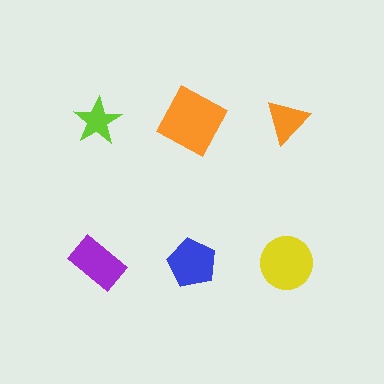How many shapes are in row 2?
3 shapes.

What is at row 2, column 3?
A yellow circle.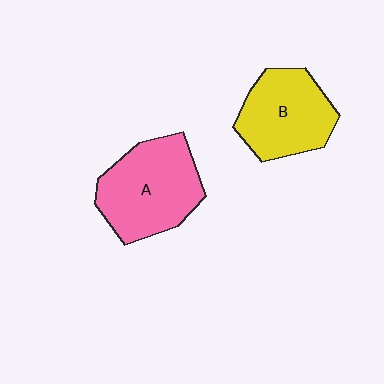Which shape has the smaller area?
Shape B (yellow).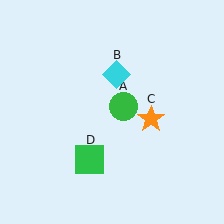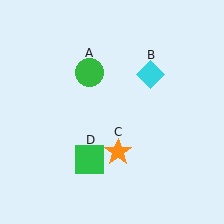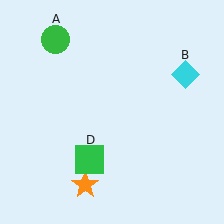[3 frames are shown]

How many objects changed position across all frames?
3 objects changed position: green circle (object A), cyan diamond (object B), orange star (object C).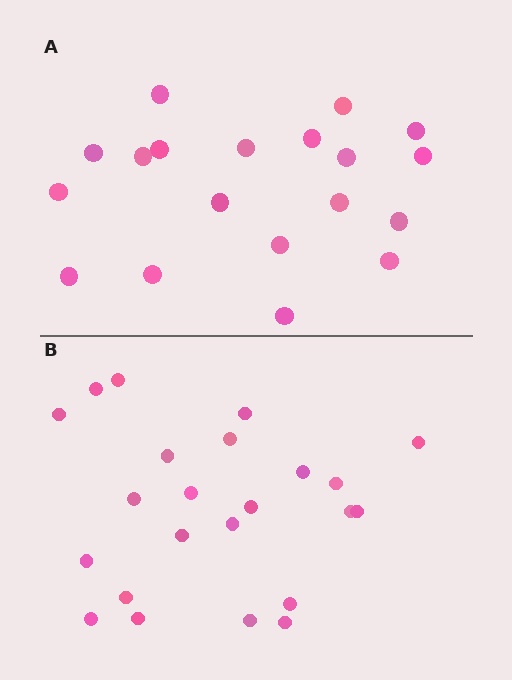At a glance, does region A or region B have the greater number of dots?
Region B (the bottom region) has more dots.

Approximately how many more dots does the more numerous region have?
Region B has about 4 more dots than region A.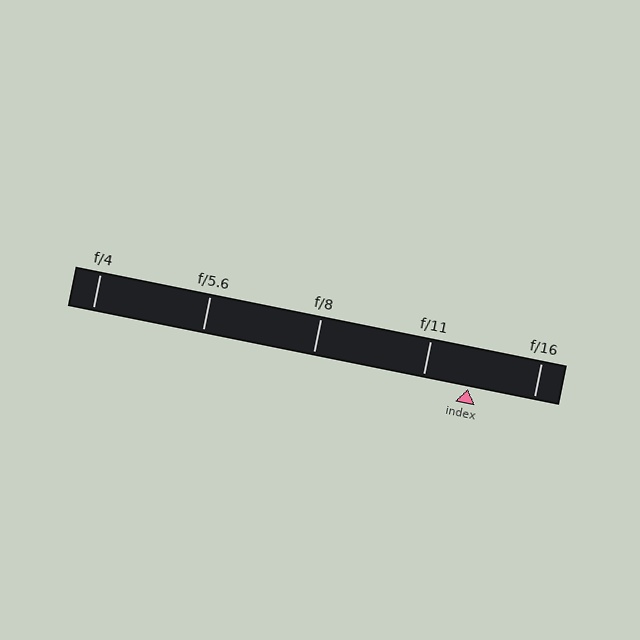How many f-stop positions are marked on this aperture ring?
There are 5 f-stop positions marked.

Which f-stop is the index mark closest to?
The index mark is closest to f/11.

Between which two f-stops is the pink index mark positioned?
The index mark is between f/11 and f/16.